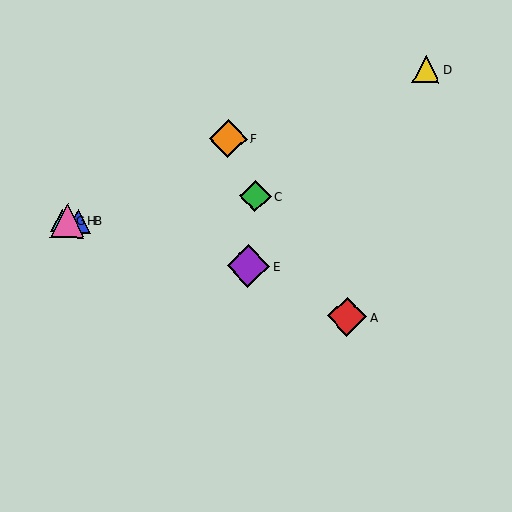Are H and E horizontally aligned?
No, H is at y≈221 and E is at y≈266.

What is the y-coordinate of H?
Object H is at y≈221.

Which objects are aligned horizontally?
Objects B, G, H are aligned horizontally.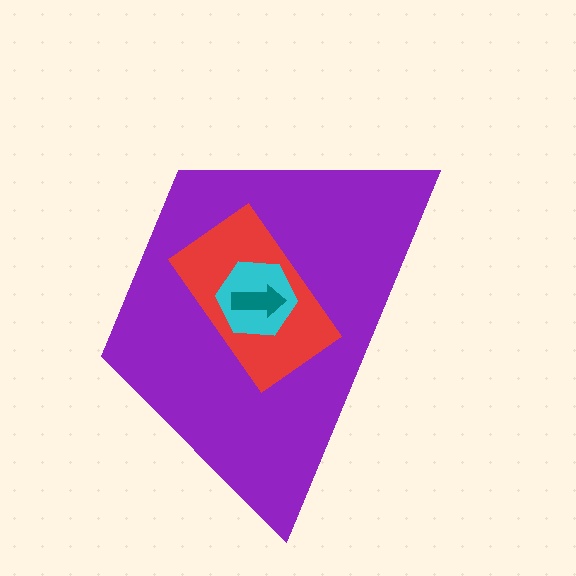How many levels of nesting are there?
4.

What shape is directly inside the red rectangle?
The cyan hexagon.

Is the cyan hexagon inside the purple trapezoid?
Yes.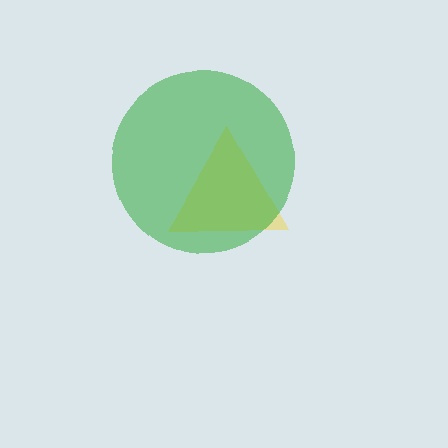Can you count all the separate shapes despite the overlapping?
Yes, there are 2 separate shapes.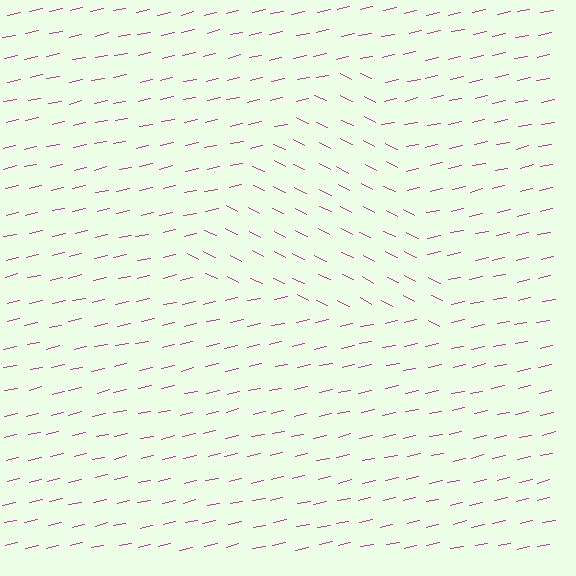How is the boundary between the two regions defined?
The boundary is defined purely by a change in line orientation (approximately 39 degrees difference). All lines are the same color and thickness.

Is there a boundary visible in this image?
Yes, there is a texture boundary formed by a change in line orientation.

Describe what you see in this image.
The image is filled with small magenta line segments. A triangle region in the image has lines oriented differently from the surrounding lines, creating a visible texture boundary.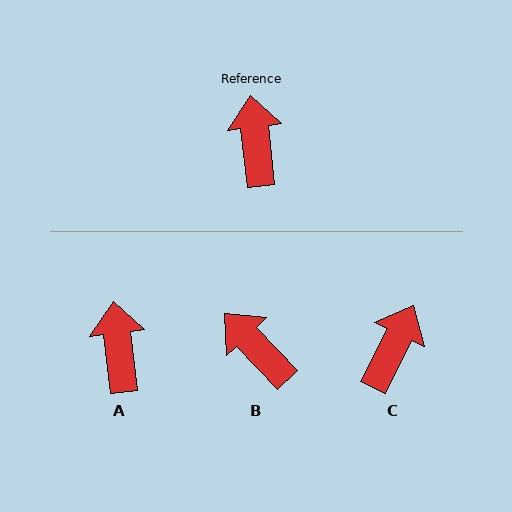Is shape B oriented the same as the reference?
No, it is off by about 37 degrees.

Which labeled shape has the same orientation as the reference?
A.